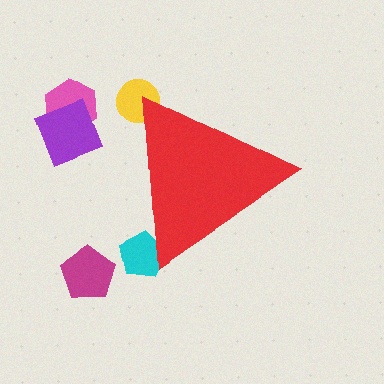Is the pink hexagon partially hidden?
No, the pink hexagon is fully visible.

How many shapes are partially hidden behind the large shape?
2 shapes are partially hidden.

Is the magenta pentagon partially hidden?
No, the magenta pentagon is fully visible.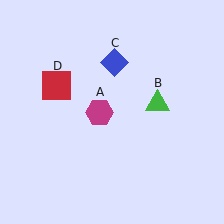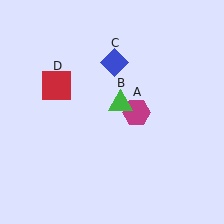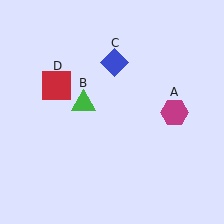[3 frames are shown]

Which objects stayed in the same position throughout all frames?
Blue diamond (object C) and red square (object D) remained stationary.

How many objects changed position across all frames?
2 objects changed position: magenta hexagon (object A), green triangle (object B).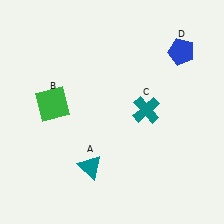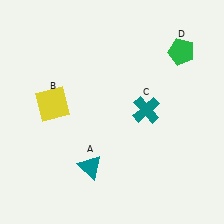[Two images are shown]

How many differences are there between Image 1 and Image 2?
There are 2 differences between the two images.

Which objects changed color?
B changed from green to yellow. D changed from blue to green.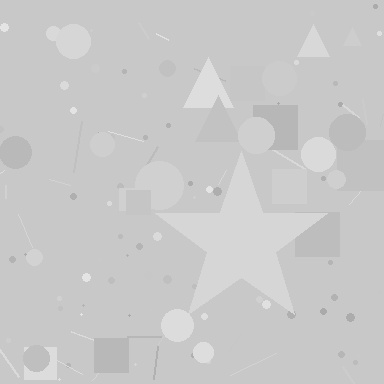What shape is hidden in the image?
A star is hidden in the image.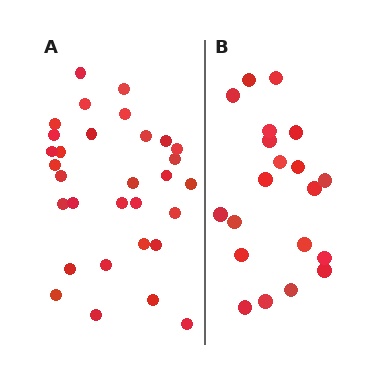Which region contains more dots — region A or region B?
Region A (the left region) has more dots.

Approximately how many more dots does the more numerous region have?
Region A has roughly 12 or so more dots than region B.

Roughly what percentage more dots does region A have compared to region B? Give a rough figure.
About 55% more.